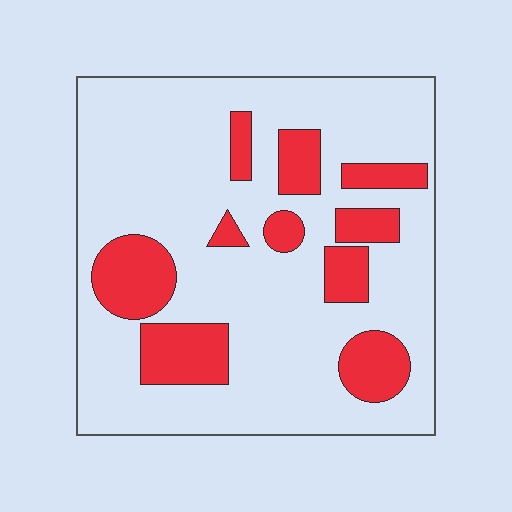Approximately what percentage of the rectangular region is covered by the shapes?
Approximately 25%.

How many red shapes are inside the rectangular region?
10.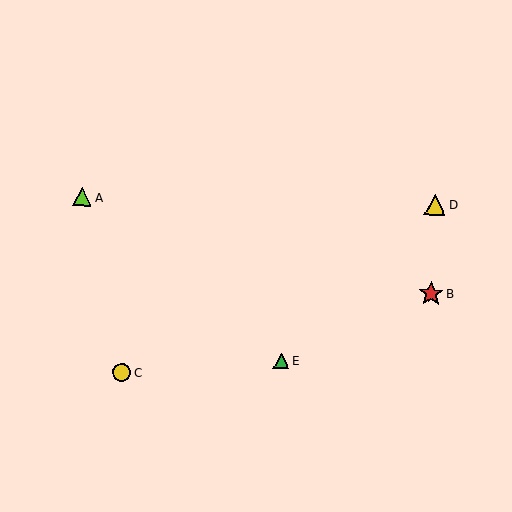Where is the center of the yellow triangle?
The center of the yellow triangle is at (435, 205).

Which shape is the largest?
The red star (labeled B) is the largest.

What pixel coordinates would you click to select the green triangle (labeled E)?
Click at (281, 361) to select the green triangle E.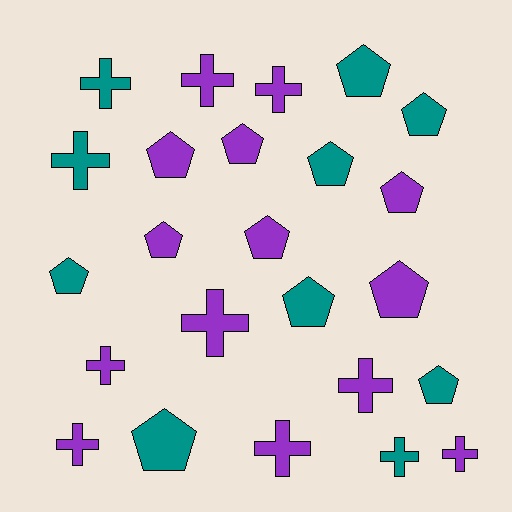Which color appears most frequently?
Purple, with 14 objects.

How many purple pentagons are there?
There are 6 purple pentagons.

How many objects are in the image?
There are 24 objects.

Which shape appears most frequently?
Pentagon, with 13 objects.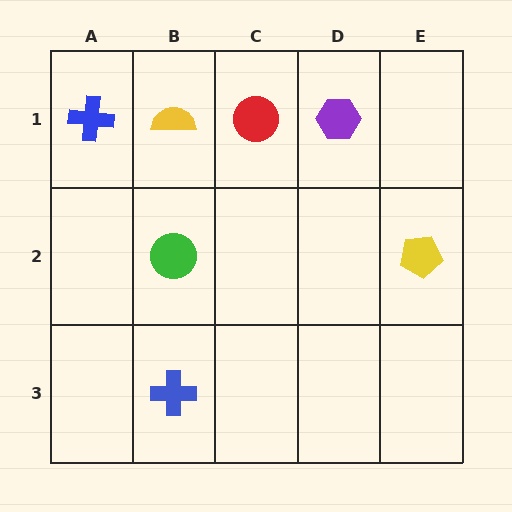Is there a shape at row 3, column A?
No, that cell is empty.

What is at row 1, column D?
A purple hexagon.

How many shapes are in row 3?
1 shape.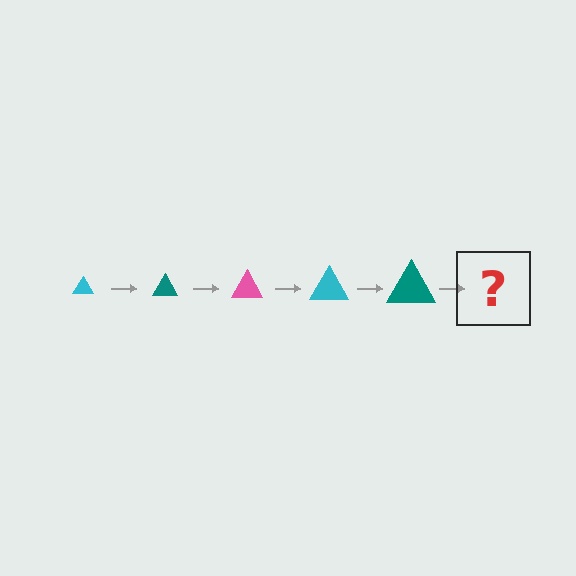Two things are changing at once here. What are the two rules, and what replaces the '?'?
The two rules are that the triangle grows larger each step and the color cycles through cyan, teal, and pink. The '?' should be a pink triangle, larger than the previous one.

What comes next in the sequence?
The next element should be a pink triangle, larger than the previous one.